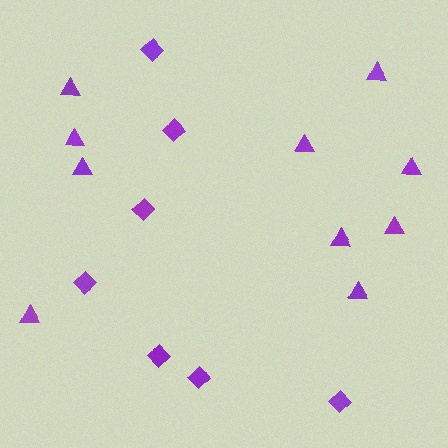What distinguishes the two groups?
There are 2 groups: one group of triangles (10) and one group of diamonds (7).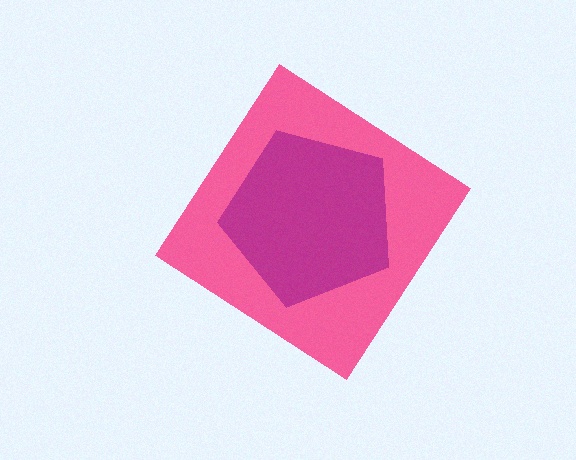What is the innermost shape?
The magenta pentagon.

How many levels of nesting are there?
2.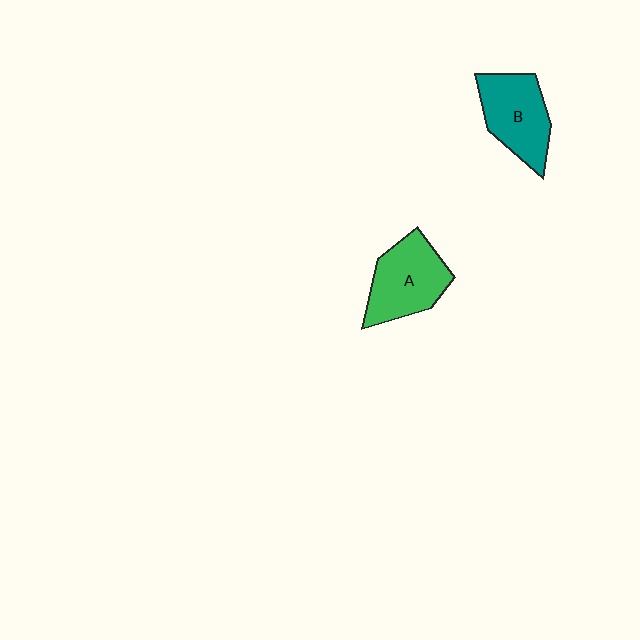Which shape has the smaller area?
Shape B (teal).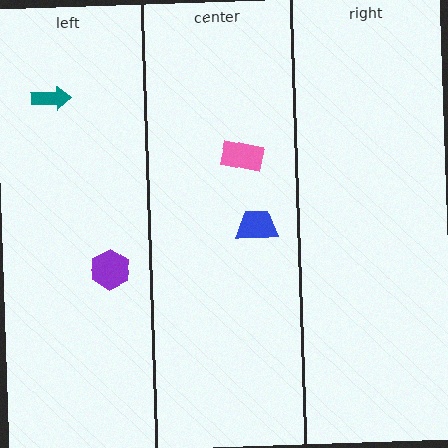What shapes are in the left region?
The teal arrow, the purple hexagon.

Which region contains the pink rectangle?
The center region.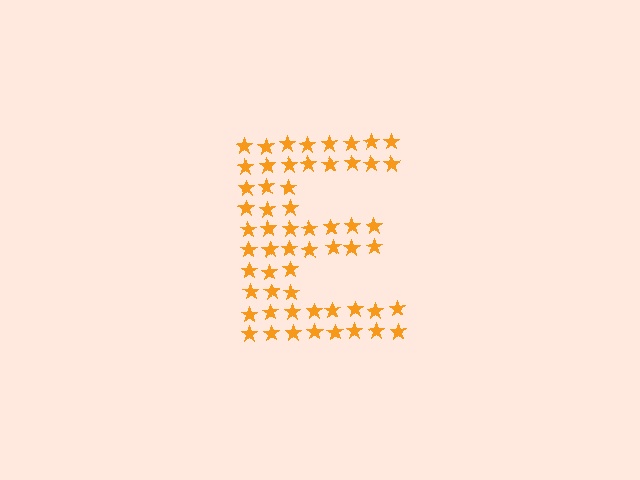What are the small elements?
The small elements are stars.